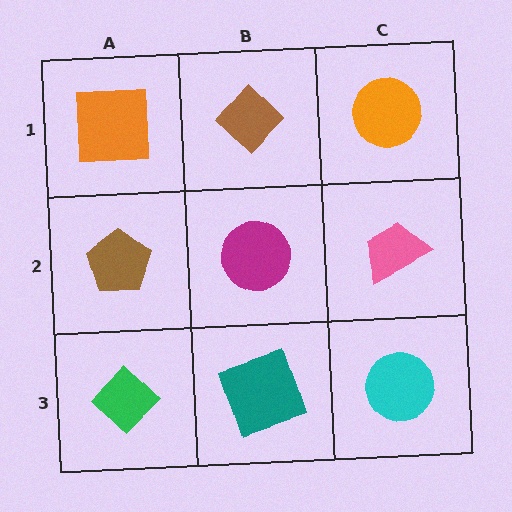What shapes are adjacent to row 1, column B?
A magenta circle (row 2, column B), an orange square (row 1, column A), an orange circle (row 1, column C).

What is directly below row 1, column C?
A pink trapezoid.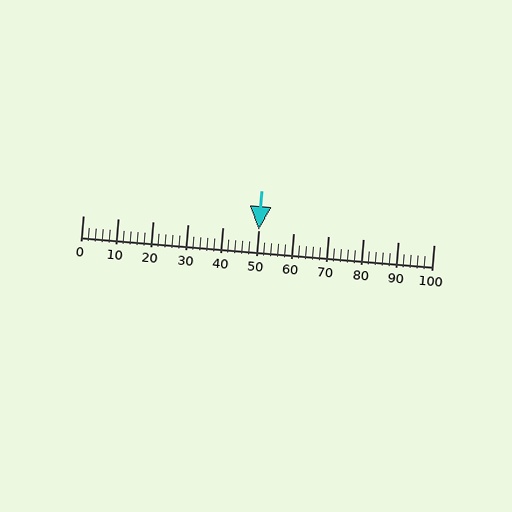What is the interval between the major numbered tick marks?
The major tick marks are spaced 10 units apart.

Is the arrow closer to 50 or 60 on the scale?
The arrow is closer to 50.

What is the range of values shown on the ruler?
The ruler shows values from 0 to 100.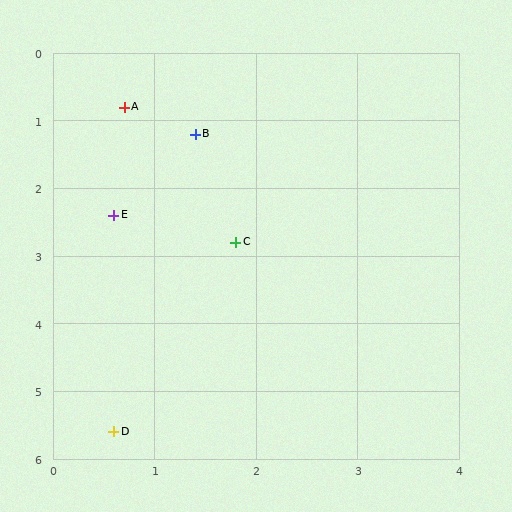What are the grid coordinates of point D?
Point D is at approximately (0.6, 5.6).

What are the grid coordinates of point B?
Point B is at approximately (1.4, 1.2).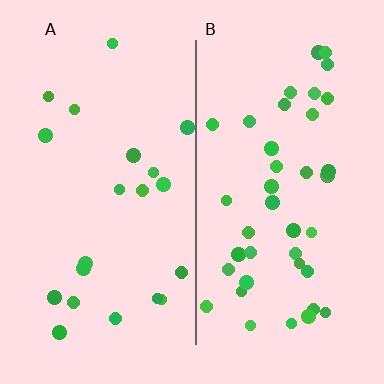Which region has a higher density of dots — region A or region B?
B (the right).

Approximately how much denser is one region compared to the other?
Approximately 1.9× — region B over region A.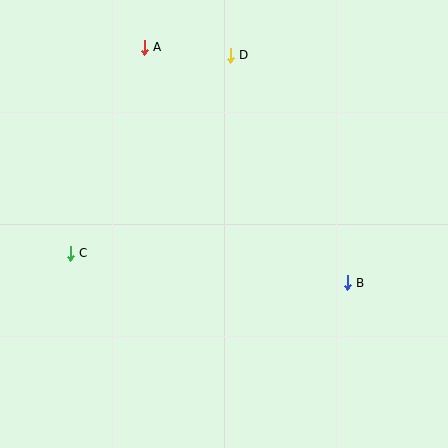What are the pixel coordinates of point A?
Point A is at (144, 47).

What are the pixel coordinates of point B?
Point B is at (347, 283).